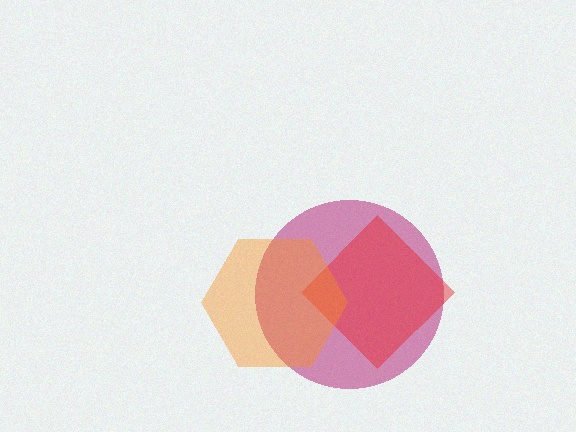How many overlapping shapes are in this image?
There are 3 overlapping shapes in the image.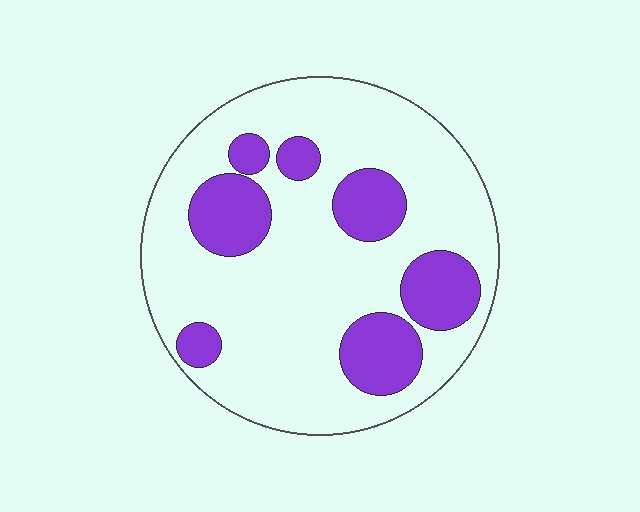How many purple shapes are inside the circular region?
7.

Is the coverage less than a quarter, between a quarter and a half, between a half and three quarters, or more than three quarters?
Less than a quarter.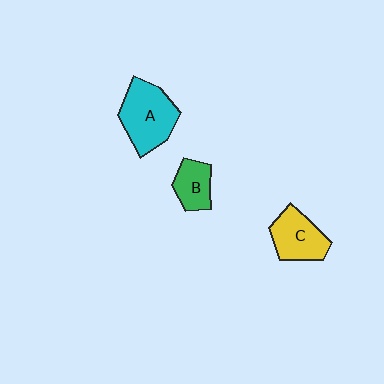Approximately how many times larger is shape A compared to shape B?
Approximately 1.9 times.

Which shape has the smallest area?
Shape B (green).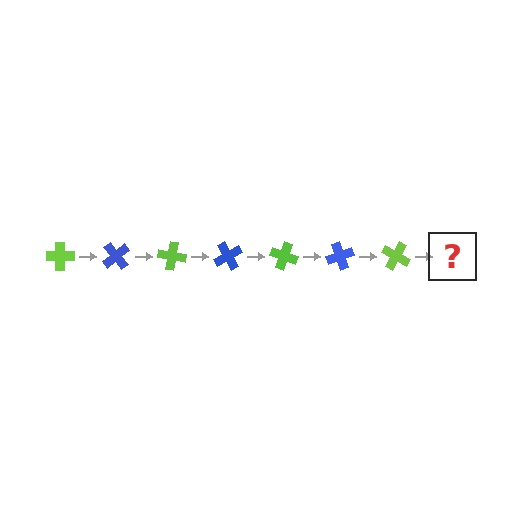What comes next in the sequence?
The next element should be a blue cross, rotated 350 degrees from the start.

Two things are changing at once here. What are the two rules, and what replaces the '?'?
The two rules are that it rotates 50 degrees each step and the color cycles through lime and blue. The '?' should be a blue cross, rotated 350 degrees from the start.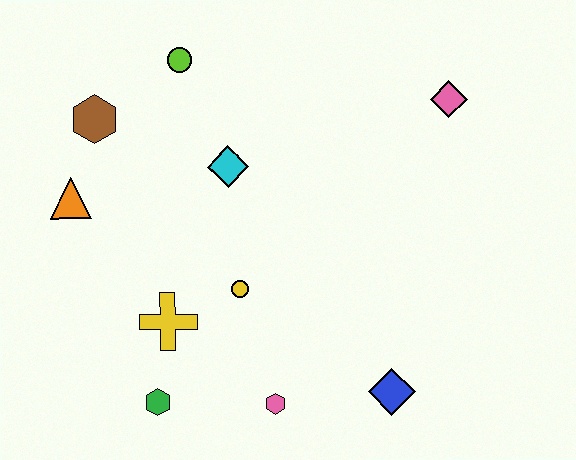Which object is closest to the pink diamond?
The cyan diamond is closest to the pink diamond.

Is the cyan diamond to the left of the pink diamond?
Yes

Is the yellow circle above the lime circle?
No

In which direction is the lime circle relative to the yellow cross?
The lime circle is above the yellow cross.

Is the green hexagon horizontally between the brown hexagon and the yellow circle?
Yes